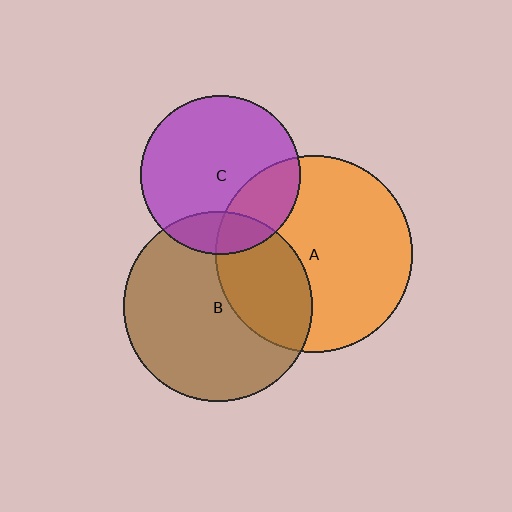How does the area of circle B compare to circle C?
Approximately 1.4 times.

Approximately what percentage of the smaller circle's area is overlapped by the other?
Approximately 35%.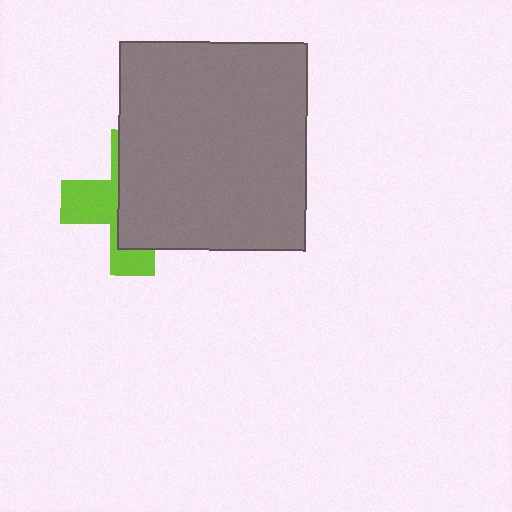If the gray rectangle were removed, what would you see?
You would see the complete lime cross.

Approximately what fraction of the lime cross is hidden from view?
Roughly 61% of the lime cross is hidden behind the gray rectangle.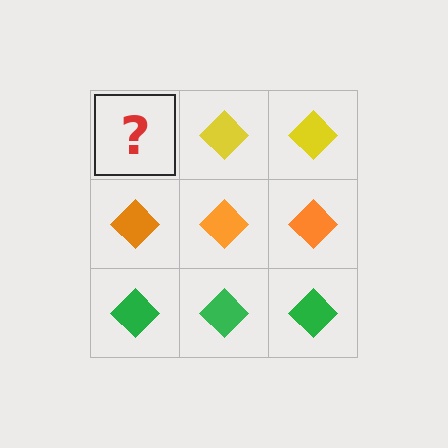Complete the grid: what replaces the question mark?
The question mark should be replaced with a yellow diamond.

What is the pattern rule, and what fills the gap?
The rule is that each row has a consistent color. The gap should be filled with a yellow diamond.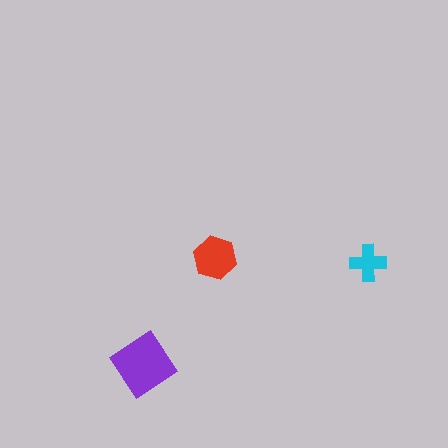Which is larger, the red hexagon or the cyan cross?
The red hexagon.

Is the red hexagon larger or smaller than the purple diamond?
Smaller.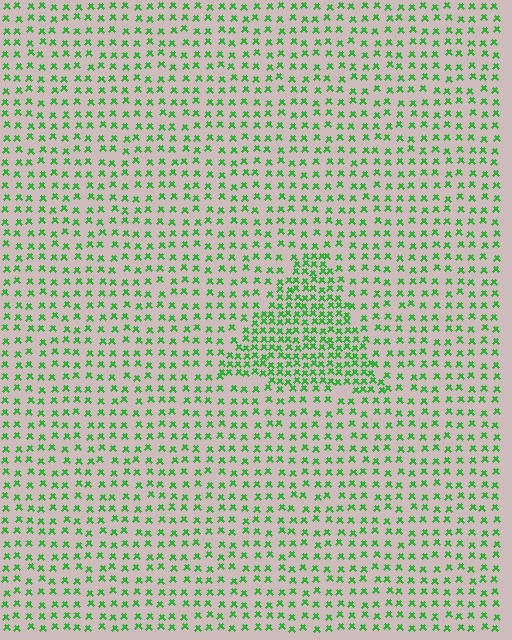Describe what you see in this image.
The image contains small green elements arranged at two different densities. A triangle-shaped region is visible where the elements are more densely packed than the surrounding area.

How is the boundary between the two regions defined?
The boundary is defined by a change in element density (approximately 2.0x ratio). All elements are the same color, size, and shape.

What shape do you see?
I see a triangle.